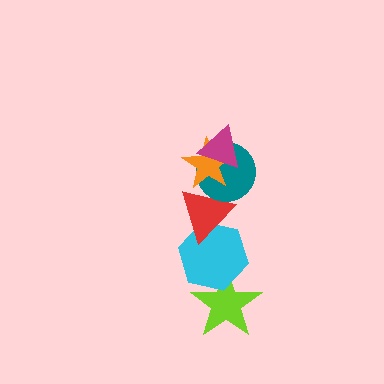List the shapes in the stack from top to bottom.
From top to bottom: the magenta triangle, the orange star, the teal circle, the red triangle, the cyan hexagon, the lime star.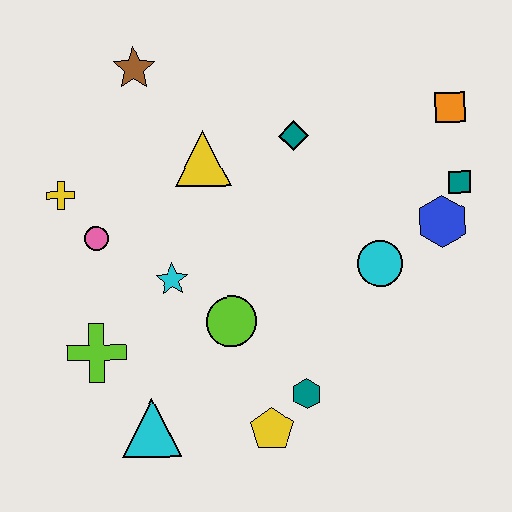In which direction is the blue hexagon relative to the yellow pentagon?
The blue hexagon is above the yellow pentagon.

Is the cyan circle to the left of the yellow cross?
No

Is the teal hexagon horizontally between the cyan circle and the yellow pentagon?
Yes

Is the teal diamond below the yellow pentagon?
No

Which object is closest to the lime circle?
The cyan star is closest to the lime circle.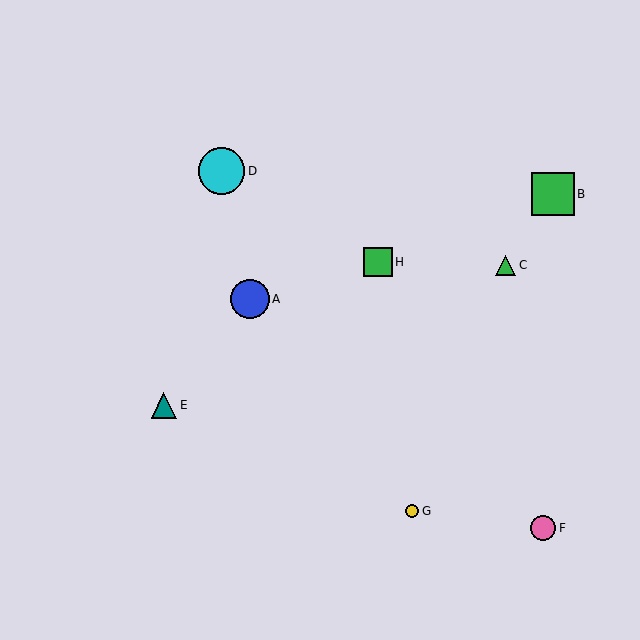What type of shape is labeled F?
Shape F is a pink circle.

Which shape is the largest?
The cyan circle (labeled D) is the largest.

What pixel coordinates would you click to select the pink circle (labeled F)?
Click at (543, 528) to select the pink circle F.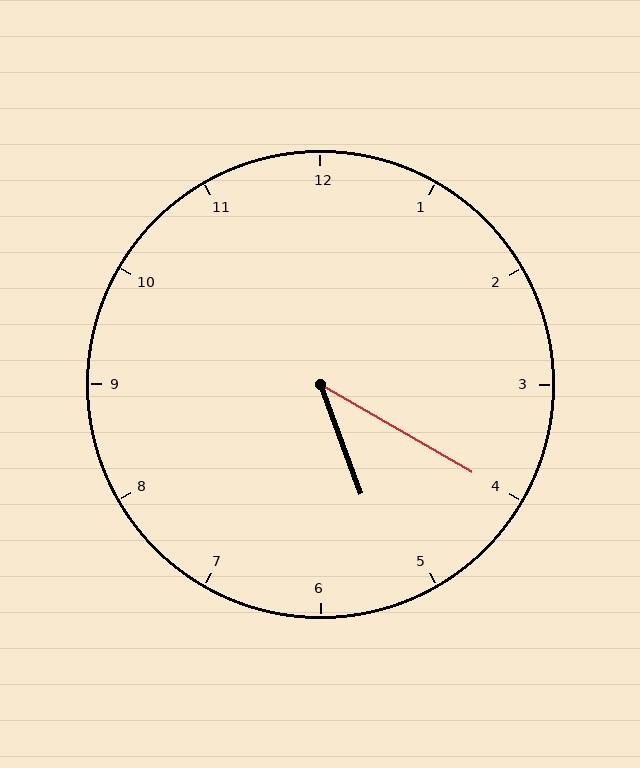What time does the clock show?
5:20.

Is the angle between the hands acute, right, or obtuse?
It is acute.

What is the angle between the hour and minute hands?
Approximately 40 degrees.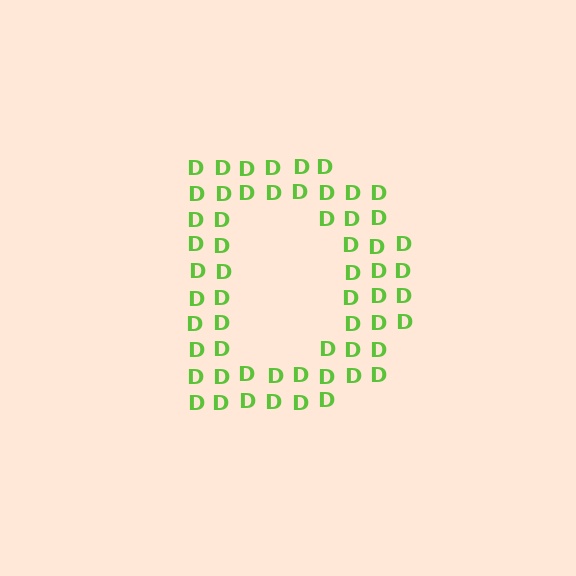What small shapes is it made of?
It is made of small letter D's.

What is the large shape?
The large shape is the letter D.